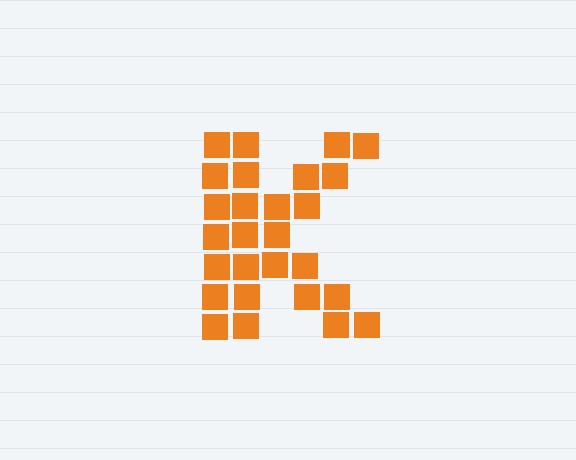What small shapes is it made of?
It is made of small squares.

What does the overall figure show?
The overall figure shows the letter K.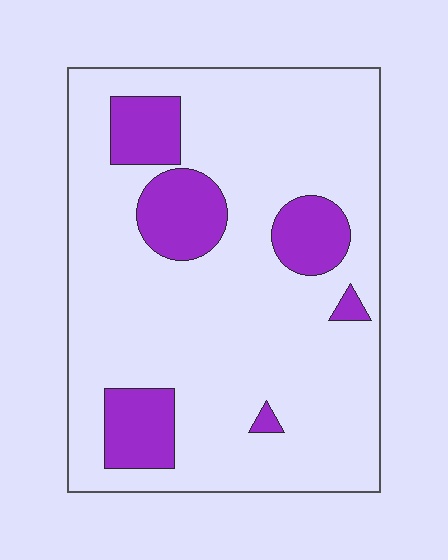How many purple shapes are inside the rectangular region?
6.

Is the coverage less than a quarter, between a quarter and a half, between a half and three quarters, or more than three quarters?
Less than a quarter.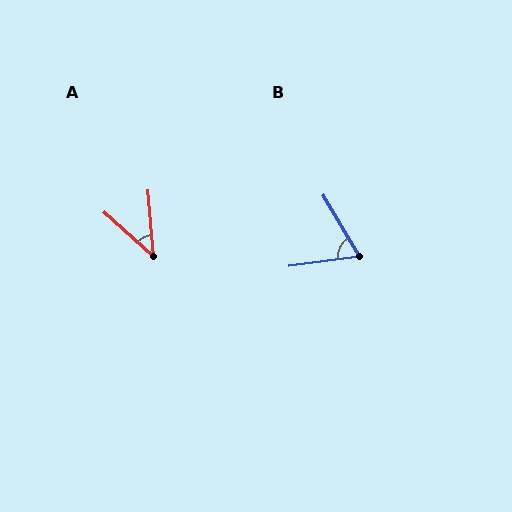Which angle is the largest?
B, at approximately 67 degrees.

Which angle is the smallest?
A, at approximately 43 degrees.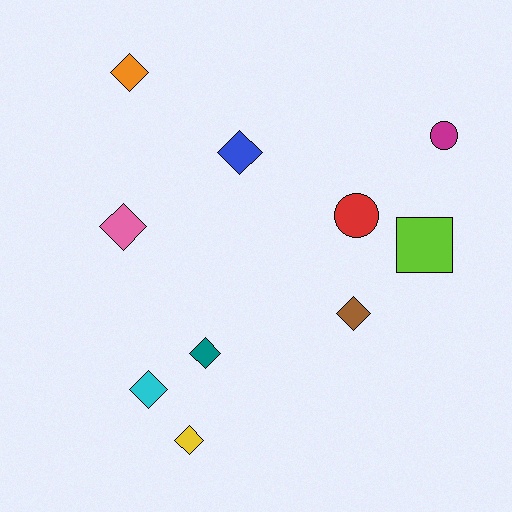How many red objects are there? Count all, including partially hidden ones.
There is 1 red object.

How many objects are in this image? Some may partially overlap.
There are 10 objects.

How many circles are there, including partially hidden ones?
There are 2 circles.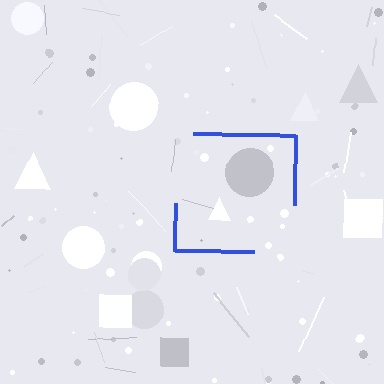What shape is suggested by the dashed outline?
The dashed outline suggests a square.